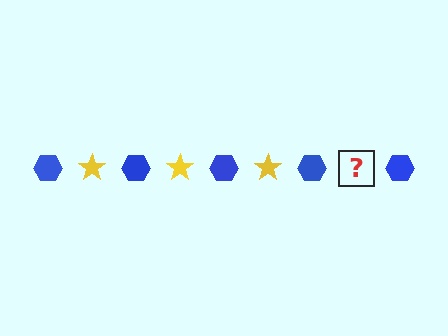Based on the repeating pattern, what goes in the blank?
The blank should be a yellow star.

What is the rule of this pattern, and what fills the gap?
The rule is that the pattern alternates between blue hexagon and yellow star. The gap should be filled with a yellow star.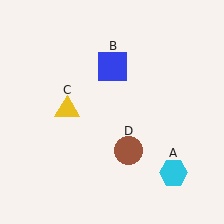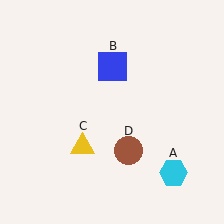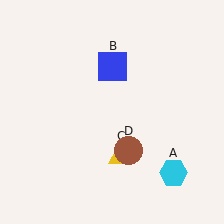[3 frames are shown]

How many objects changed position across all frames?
1 object changed position: yellow triangle (object C).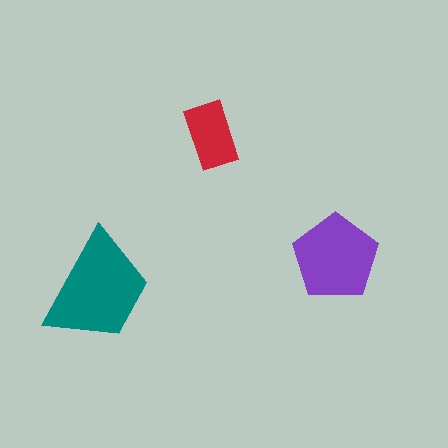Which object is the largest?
The teal trapezoid.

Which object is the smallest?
The red rectangle.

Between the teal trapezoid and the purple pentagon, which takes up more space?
The teal trapezoid.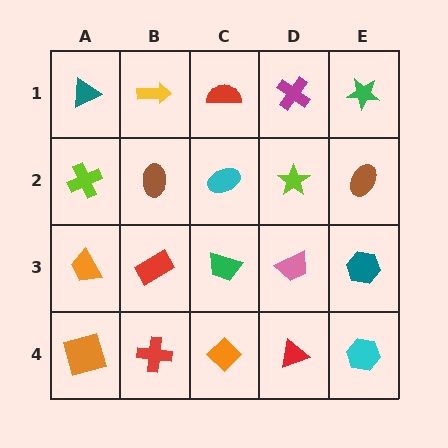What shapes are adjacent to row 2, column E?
A green star (row 1, column E), a teal hexagon (row 3, column E), a lime star (row 2, column D).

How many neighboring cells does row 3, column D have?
4.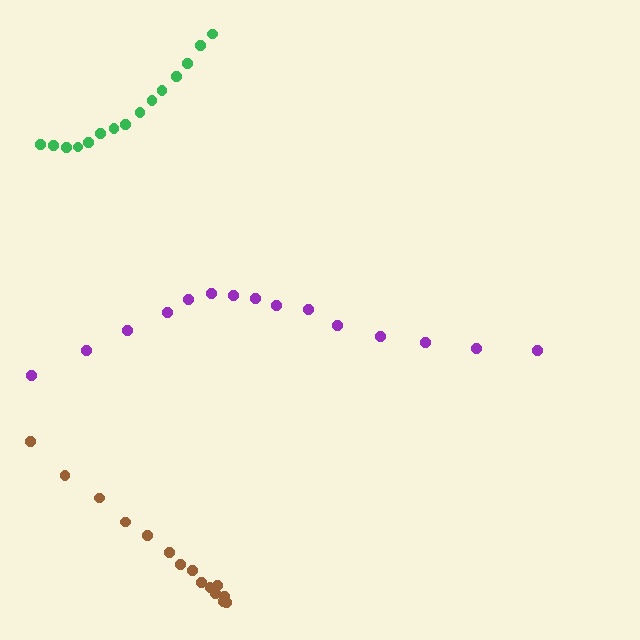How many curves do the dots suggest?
There are 3 distinct paths.